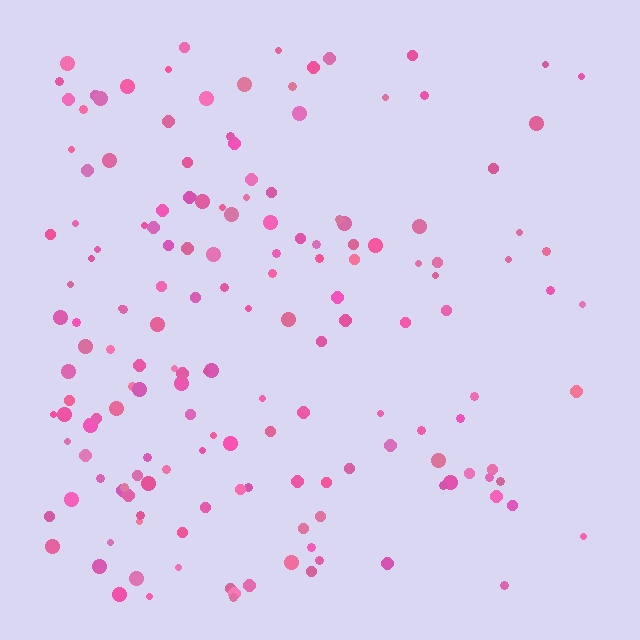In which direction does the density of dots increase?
From right to left, with the left side densest.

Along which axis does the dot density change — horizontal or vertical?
Horizontal.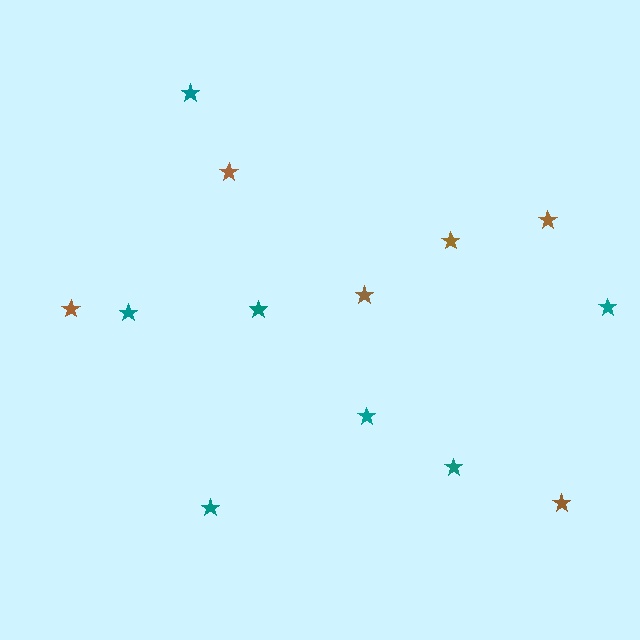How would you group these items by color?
There are 2 groups: one group of teal stars (7) and one group of brown stars (6).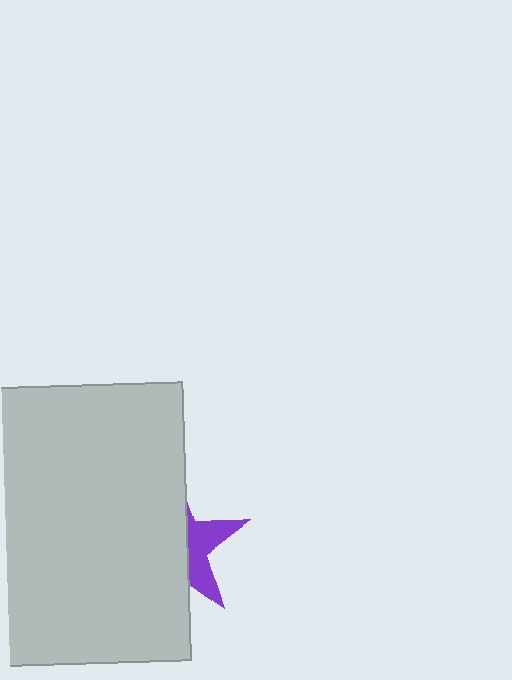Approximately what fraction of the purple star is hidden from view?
Roughly 66% of the purple star is hidden behind the light gray rectangle.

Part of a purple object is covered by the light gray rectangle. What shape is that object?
It is a star.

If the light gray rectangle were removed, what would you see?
You would see the complete purple star.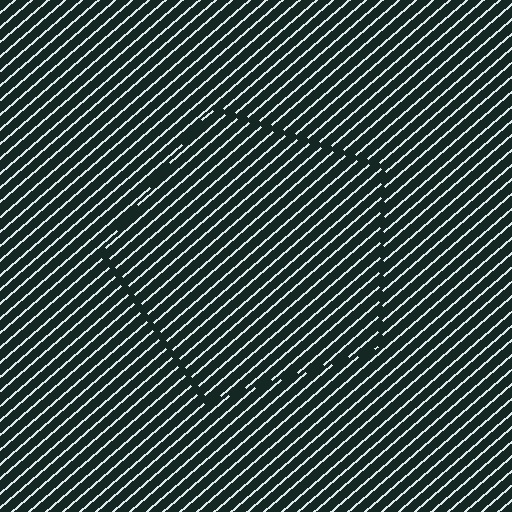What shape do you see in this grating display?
An illusory pentagon. The interior of the shape contains the same grating, shifted by half a period — the contour is defined by the phase discontinuity where line-ends from the inner and outer gratings abut.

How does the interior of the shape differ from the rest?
The interior of the shape contains the same grating, shifted by half a period — the contour is defined by the phase discontinuity where line-ends from the inner and outer gratings abut.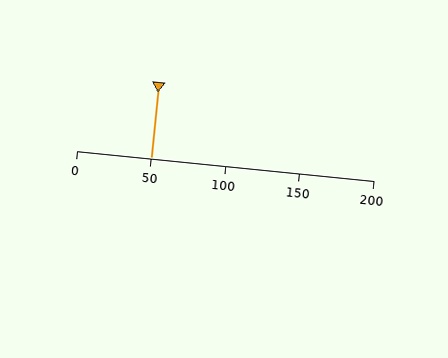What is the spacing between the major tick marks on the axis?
The major ticks are spaced 50 apart.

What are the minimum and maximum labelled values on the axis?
The axis runs from 0 to 200.